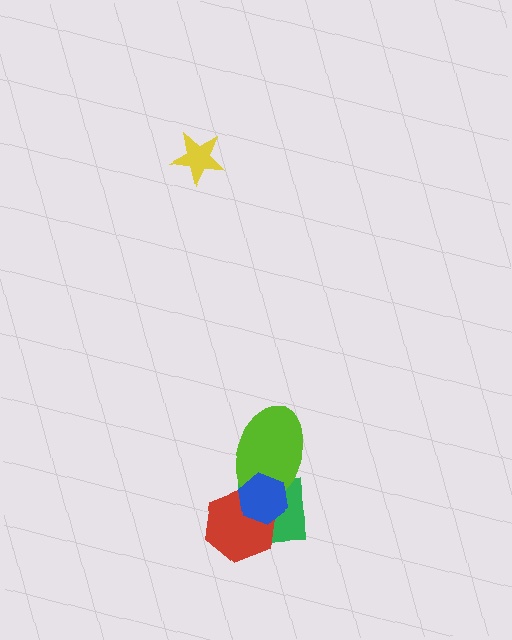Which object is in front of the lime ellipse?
The blue hexagon is in front of the lime ellipse.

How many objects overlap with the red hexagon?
3 objects overlap with the red hexagon.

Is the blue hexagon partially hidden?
No, no other shape covers it.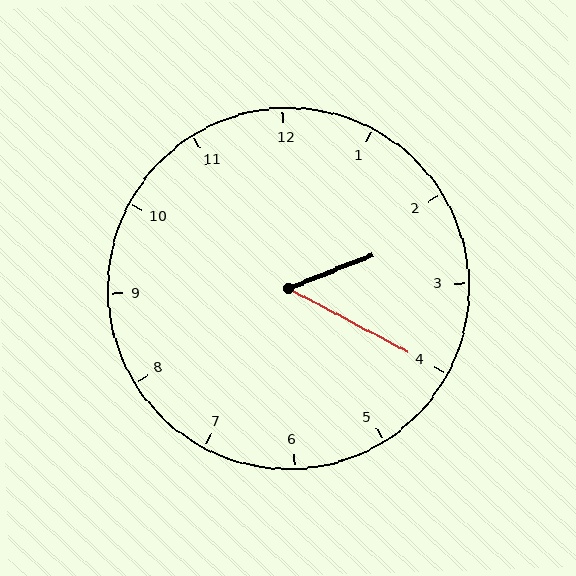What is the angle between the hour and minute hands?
Approximately 50 degrees.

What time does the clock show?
2:20.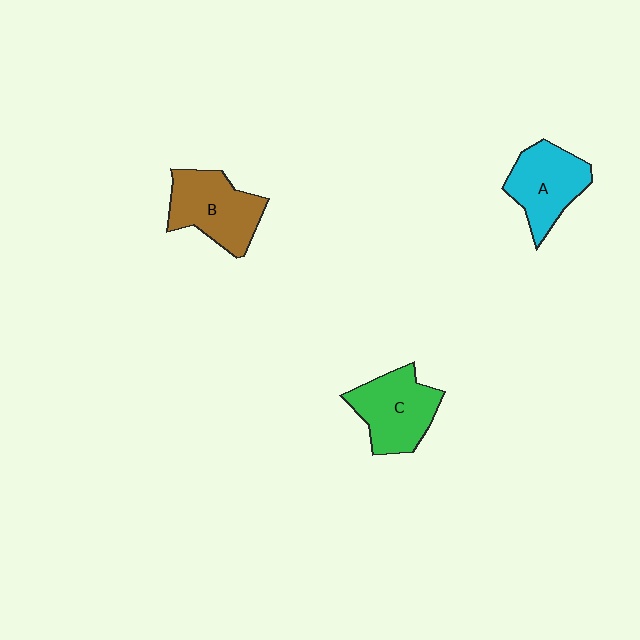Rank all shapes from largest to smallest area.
From largest to smallest: B (brown), C (green), A (cyan).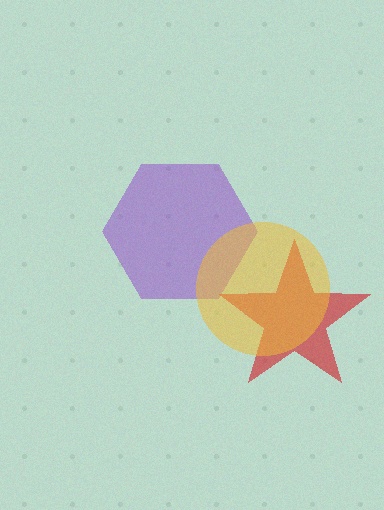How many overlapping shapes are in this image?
There are 3 overlapping shapes in the image.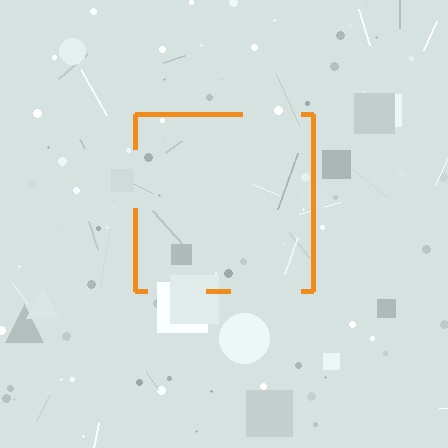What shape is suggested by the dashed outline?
The dashed outline suggests a square.